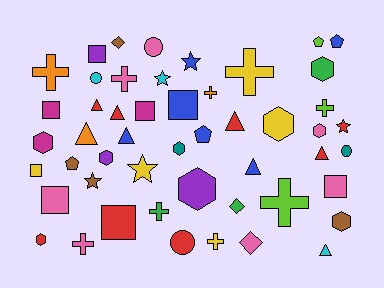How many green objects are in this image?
There are 3 green objects.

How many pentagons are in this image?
There are 4 pentagons.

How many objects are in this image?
There are 50 objects.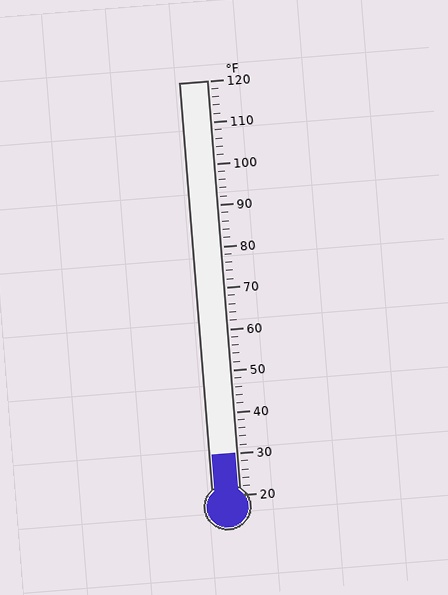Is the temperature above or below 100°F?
The temperature is below 100°F.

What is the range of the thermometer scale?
The thermometer scale ranges from 20°F to 120°F.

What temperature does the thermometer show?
The thermometer shows approximately 30°F.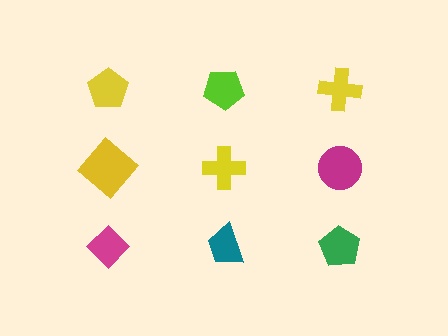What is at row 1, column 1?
A yellow pentagon.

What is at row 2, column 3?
A magenta circle.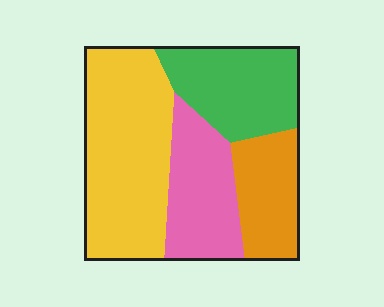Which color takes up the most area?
Yellow, at roughly 40%.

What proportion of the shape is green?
Green covers roughly 25% of the shape.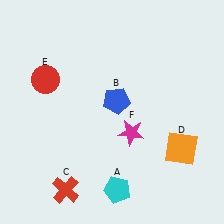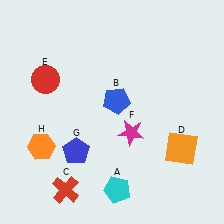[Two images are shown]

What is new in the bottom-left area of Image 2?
An orange hexagon (H) was added in the bottom-left area of Image 2.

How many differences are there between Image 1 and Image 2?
There are 2 differences between the two images.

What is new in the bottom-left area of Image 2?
A blue pentagon (G) was added in the bottom-left area of Image 2.